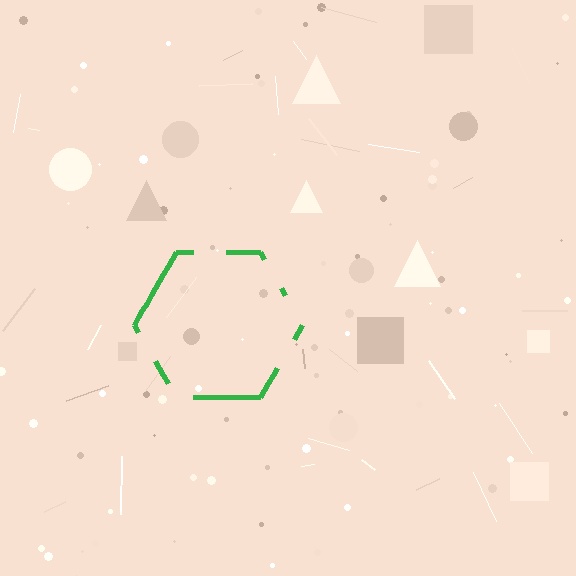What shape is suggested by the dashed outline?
The dashed outline suggests a hexagon.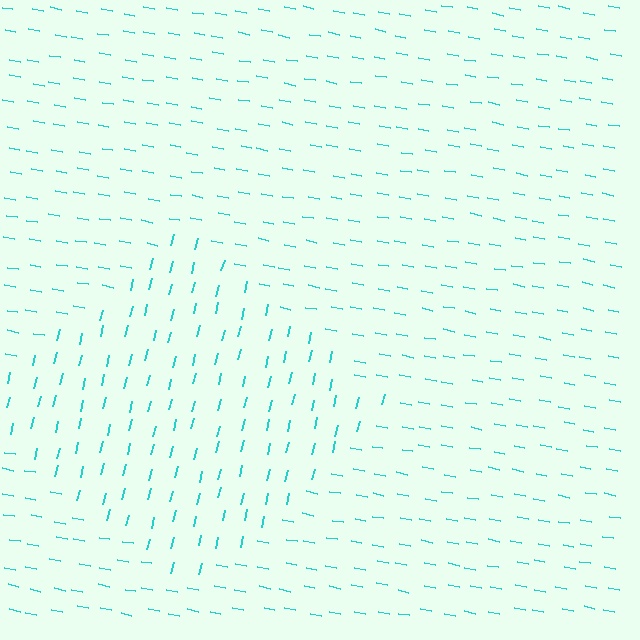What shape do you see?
I see a diamond.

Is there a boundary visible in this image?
Yes, there is a texture boundary formed by a change in line orientation.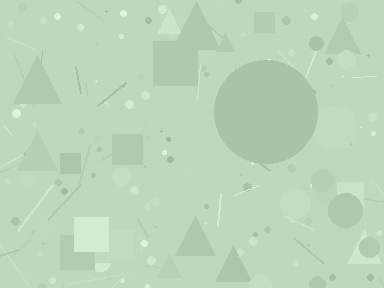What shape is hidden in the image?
A circle is hidden in the image.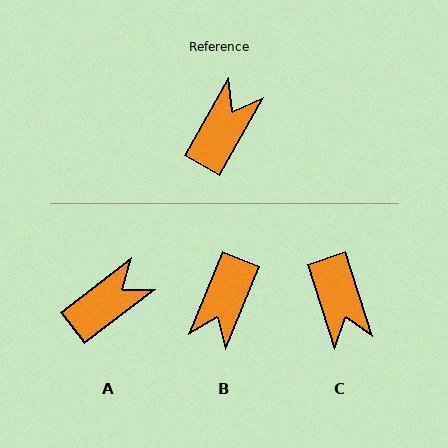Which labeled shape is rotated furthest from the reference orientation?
B, about 172 degrees away.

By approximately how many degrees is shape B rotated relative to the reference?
Approximately 172 degrees clockwise.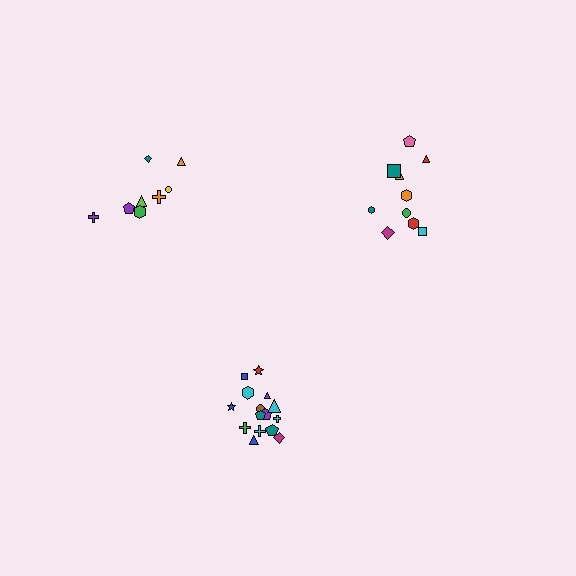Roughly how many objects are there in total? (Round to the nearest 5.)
Roughly 35 objects in total.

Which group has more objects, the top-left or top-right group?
The top-right group.